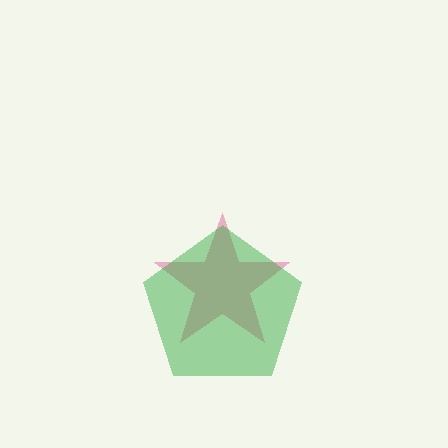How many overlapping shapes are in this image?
There are 2 overlapping shapes in the image.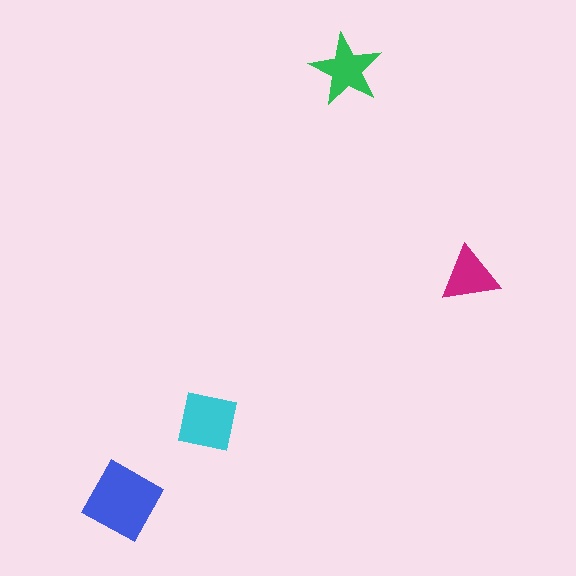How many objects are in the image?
There are 4 objects in the image.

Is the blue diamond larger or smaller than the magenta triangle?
Larger.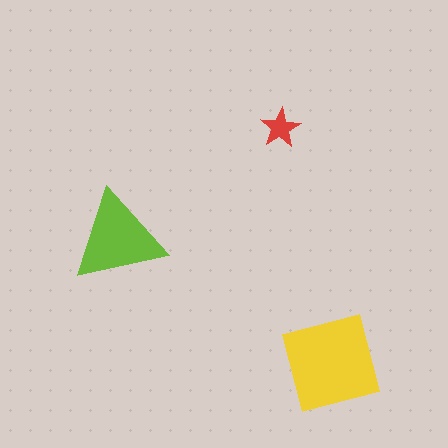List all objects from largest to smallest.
The yellow square, the lime triangle, the red star.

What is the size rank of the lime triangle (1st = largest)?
2nd.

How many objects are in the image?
There are 3 objects in the image.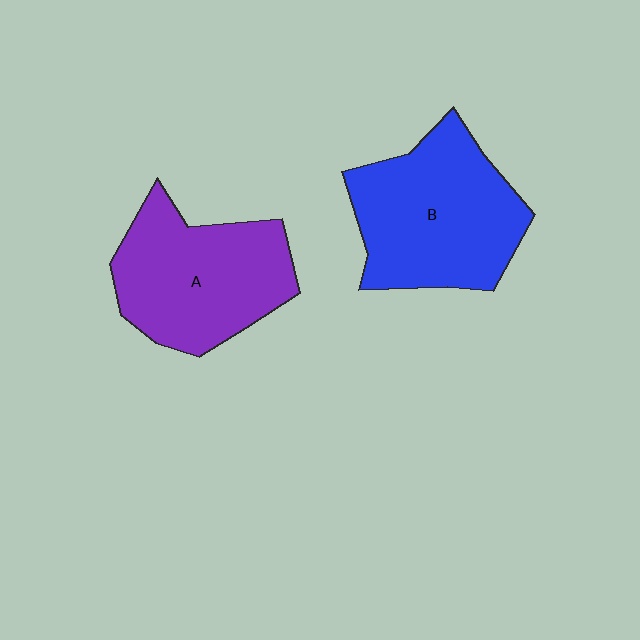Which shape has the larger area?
Shape B (blue).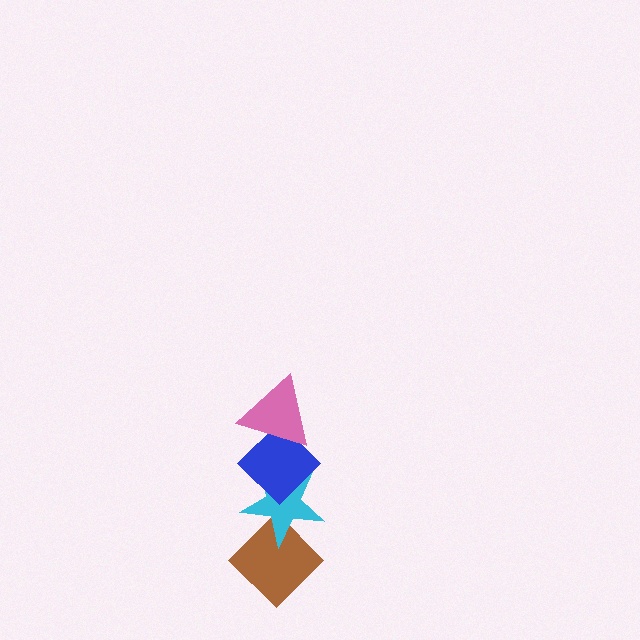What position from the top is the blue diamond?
The blue diamond is 2nd from the top.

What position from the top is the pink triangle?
The pink triangle is 1st from the top.